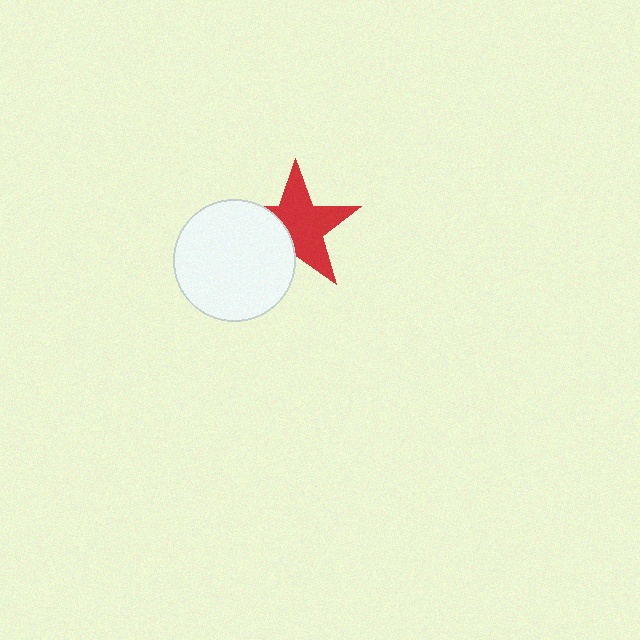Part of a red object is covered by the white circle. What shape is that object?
It is a star.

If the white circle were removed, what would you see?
You would see the complete red star.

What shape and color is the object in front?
The object in front is a white circle.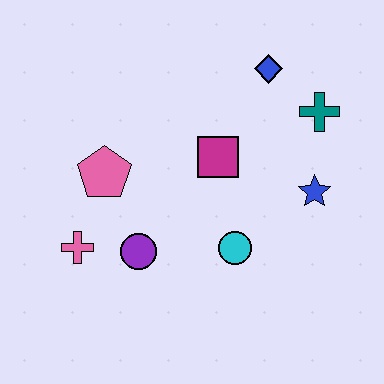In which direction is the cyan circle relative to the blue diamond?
The cyan circle is below the blue diamond.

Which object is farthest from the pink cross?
The teal cross is farthest from the pink cross.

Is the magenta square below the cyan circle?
No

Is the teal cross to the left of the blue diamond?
No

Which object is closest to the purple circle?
The pink cross is closest to the purple circle.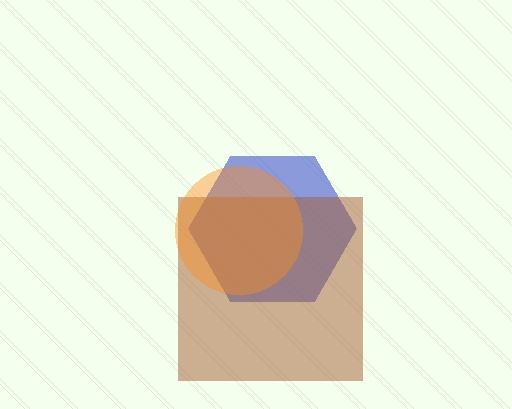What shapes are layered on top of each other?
The layered shapes are: a blue hexagon, a brown square, an orange circle.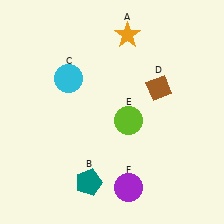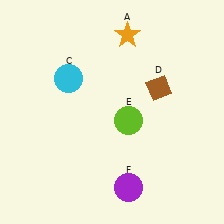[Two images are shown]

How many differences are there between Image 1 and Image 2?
There is 1 difference between the two images.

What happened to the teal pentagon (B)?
The teal pentagon (B) was removed in Image 2. It was in the bottom-left area of Image 1.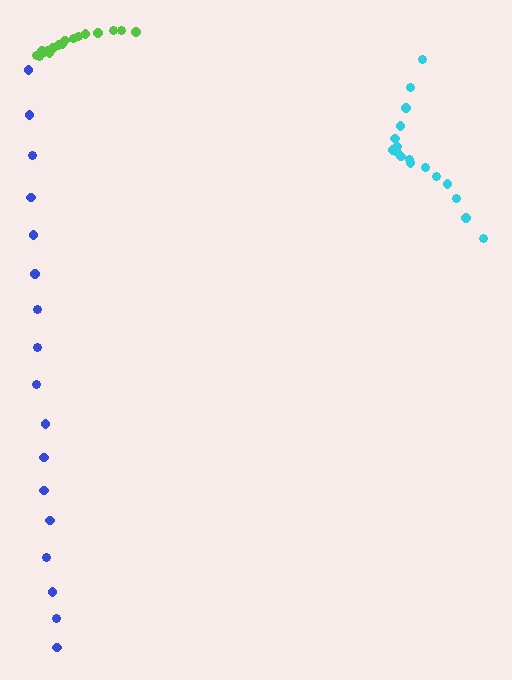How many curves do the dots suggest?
There are 3 distinct paths.